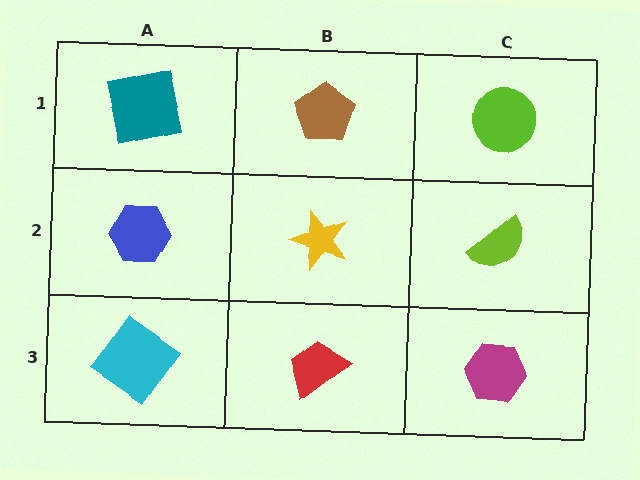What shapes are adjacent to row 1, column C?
A lime semicircle (row 2, column C), a brown pentagon (row 1, column B).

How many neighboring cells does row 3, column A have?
2.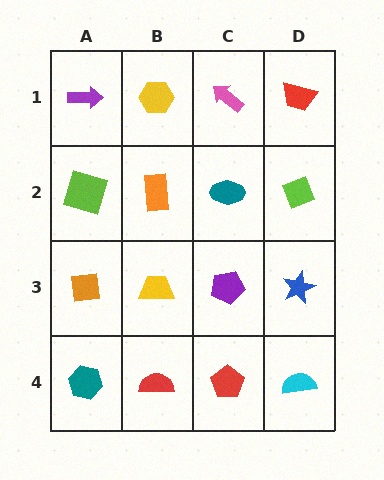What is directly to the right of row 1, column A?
A yellow hexagon.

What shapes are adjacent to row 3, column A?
A lime square (row 2, column A), a teal hexagon (row 4, column A), a yellow trapezoid (row 3, column B).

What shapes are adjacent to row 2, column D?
A red trapezoid (row 1, column D), a blue star (row 3, column D), a teal ellipse (row 2, column C).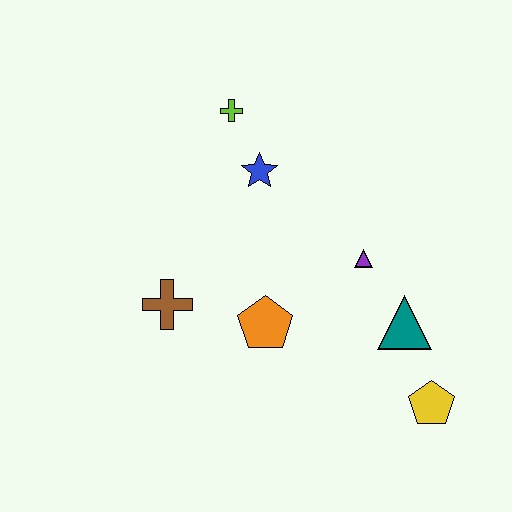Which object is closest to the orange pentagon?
The brown cross is closest to the orange pentagon.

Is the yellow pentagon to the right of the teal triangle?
Yes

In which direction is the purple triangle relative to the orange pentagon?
The purple triangle is to the right of the orange pentagon.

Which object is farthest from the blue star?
The yellow pentagon is farthest from the blue star.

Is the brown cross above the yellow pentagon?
Yes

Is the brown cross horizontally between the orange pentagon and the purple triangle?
No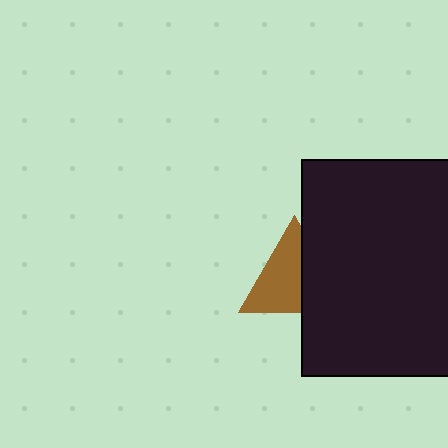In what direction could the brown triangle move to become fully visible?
The brown triangle could move left. That would shift it out from behind the black rectangle entirely.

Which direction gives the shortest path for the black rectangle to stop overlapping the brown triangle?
Moving right gives the shortest separation.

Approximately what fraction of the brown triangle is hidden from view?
Roughly 38% of the brown triangle is hidden behind the black rectangle.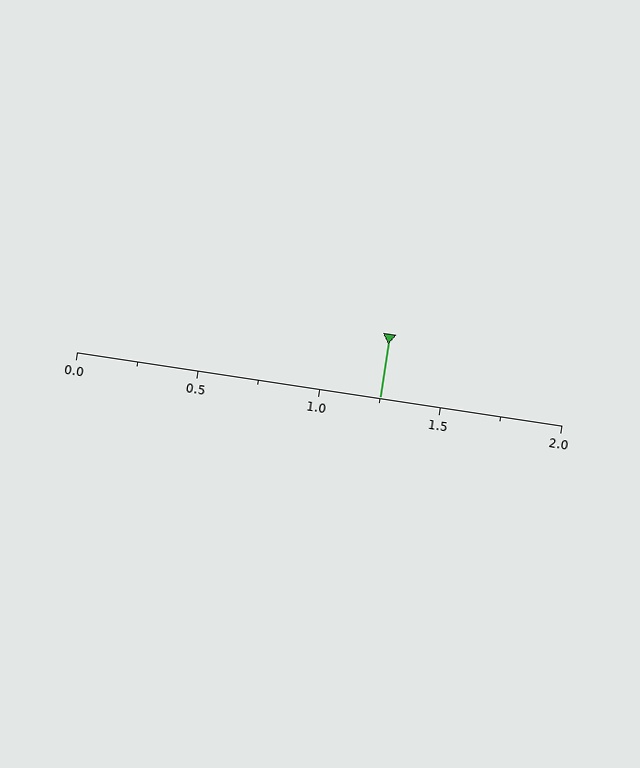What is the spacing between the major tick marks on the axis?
The major ticks are spaced 0.5 apart.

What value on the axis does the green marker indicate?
The marker indicates approximately 1.25.